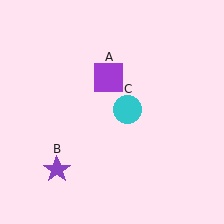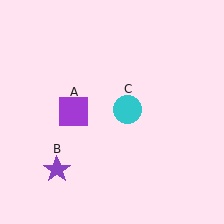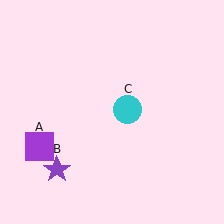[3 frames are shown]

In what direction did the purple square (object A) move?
The purple square (object A) moved down and to the left.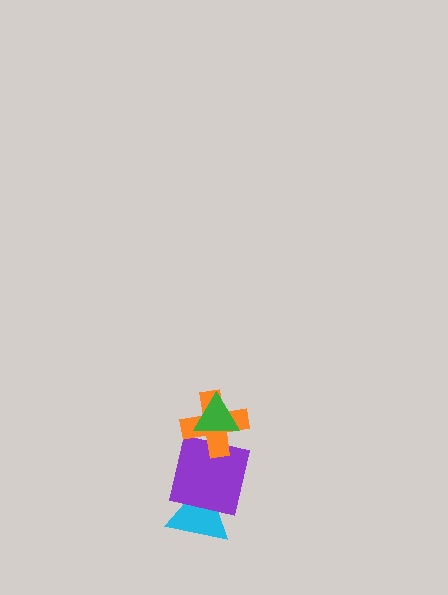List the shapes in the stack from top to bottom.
From top to bottom: the green triangle, the orange cross, the purple square, the cyan triangle.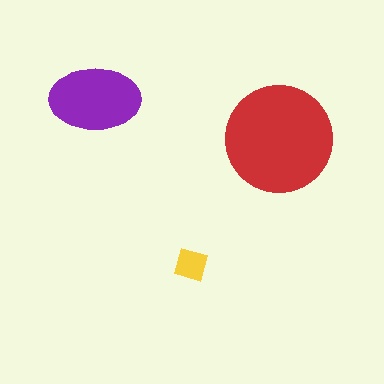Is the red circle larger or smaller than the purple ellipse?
Larger.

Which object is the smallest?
The yellow diamond.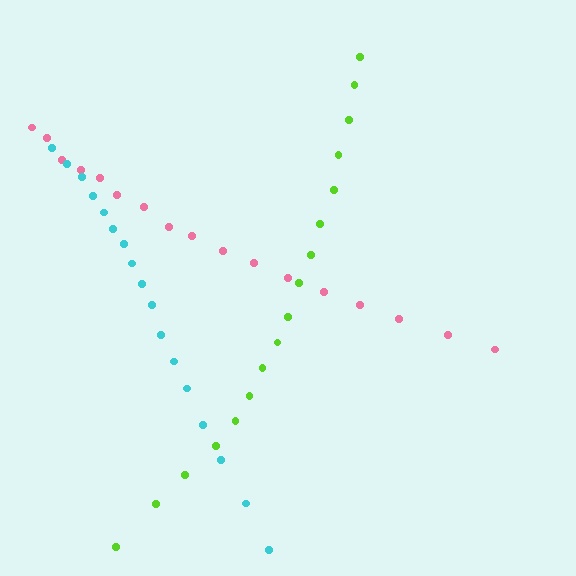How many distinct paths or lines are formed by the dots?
There are 3 distinct paths.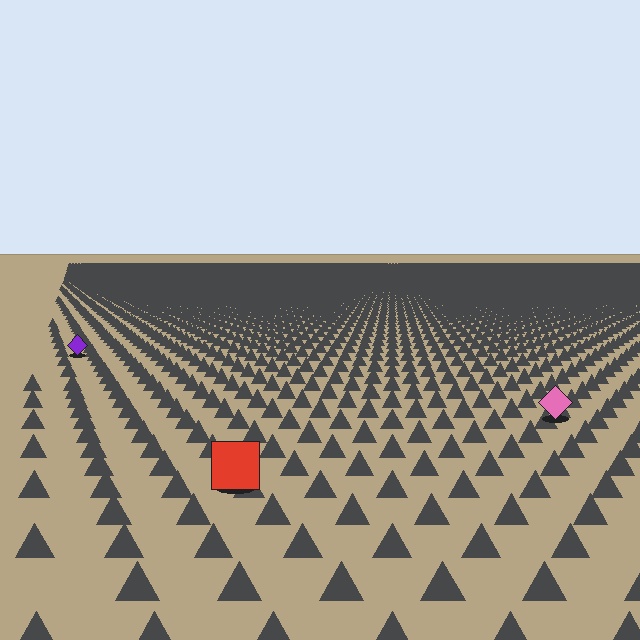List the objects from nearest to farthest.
From nearest to farthest: the red square, the pink diamond, the purple diamond.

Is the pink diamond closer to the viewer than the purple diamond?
Yes. The pink diamond is closer — you can tell from the texture gradient: the ground texture is coarser near it.